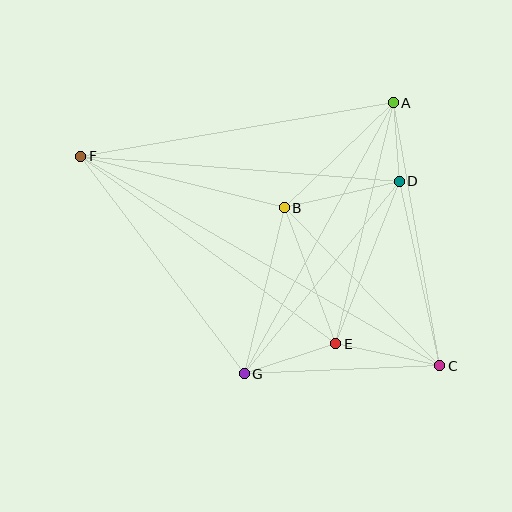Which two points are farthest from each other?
Points C and F are farthest from each other.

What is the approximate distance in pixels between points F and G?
The distance between F and G is approximately 272 pixels.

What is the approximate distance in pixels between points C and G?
The distance between C and G is approximately 196 pixels.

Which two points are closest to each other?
Points A and D are closest to each other.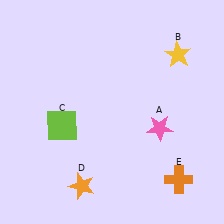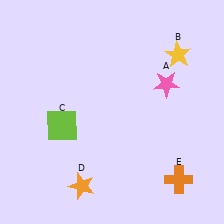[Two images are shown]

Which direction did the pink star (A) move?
The pink star (A) moved up.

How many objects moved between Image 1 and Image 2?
1 object moved between the two images.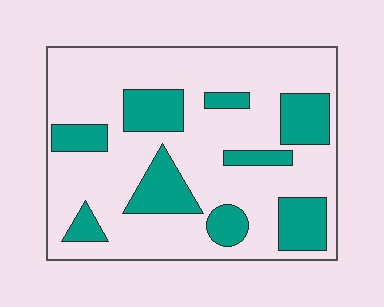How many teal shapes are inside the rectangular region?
9.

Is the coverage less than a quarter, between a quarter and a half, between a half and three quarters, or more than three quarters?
Between a quarter and a half.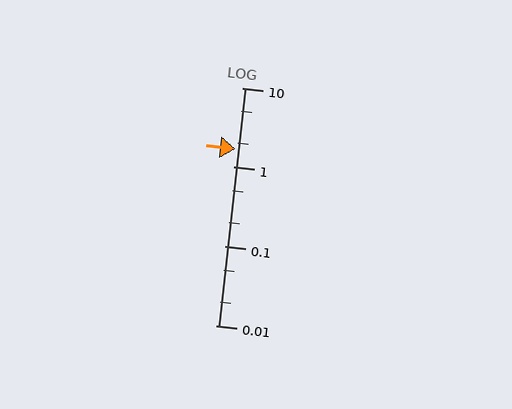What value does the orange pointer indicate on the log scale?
The pointer indicates approximately 1.7.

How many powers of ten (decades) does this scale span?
The scale spans 3 decades, from 0.01 to 10.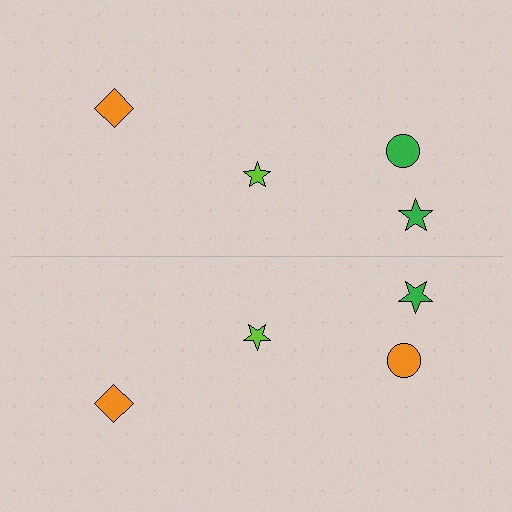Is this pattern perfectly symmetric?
No, the pattern is not perfectly symmetric. The orange circle on the bottom side breaks the symmetry — its mirror counterpart is green.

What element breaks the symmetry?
The orange circle on the bottom side breaks the symmetry — its mirror counterpart is green.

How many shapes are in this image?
There are 8 shapes in this image.